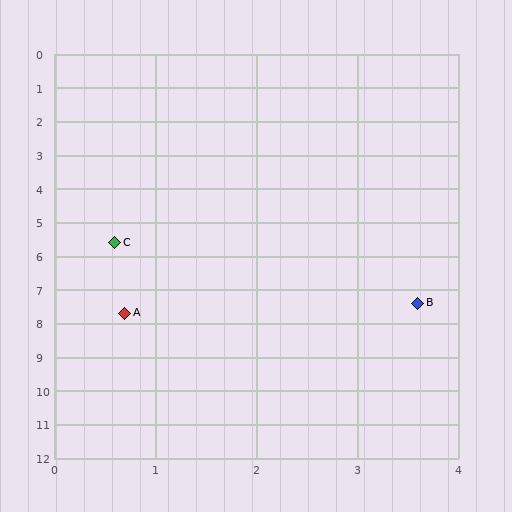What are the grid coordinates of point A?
Point A is at approximately (0.7, 7.7).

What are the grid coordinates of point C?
Point C is at approximately (0.6, 5.6).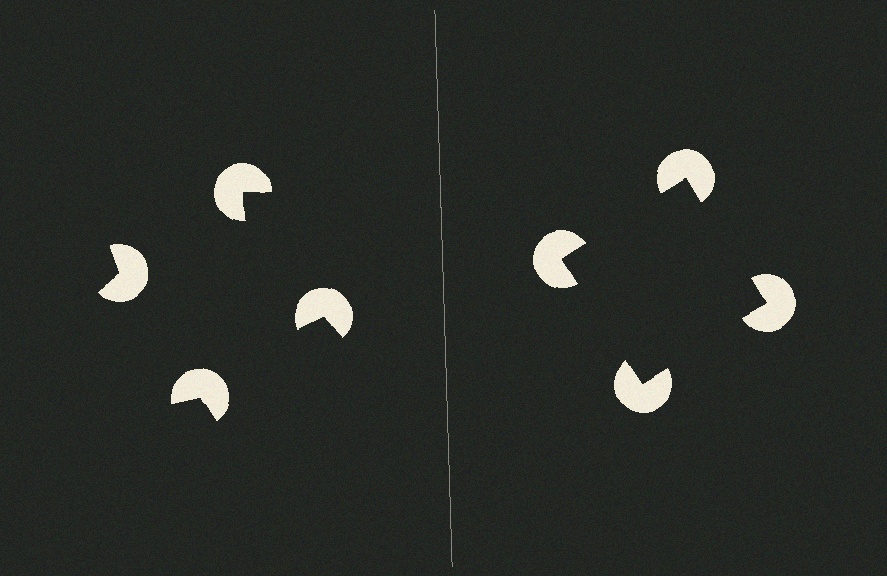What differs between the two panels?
The pac-man discs are positioned identically on both sides; only the wedge orientations differ. On the right they align to a square; on the left they are misaligned.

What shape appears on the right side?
An illusory square.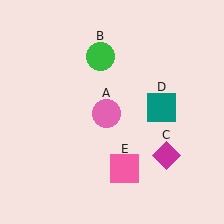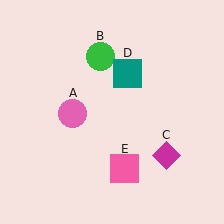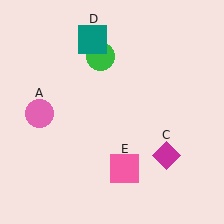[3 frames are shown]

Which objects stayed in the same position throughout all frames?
Green circle (object B) and magenta diamond (object C) and pink square (object E) remained stationary.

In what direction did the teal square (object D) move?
The teal square (object D) moved up and to the left.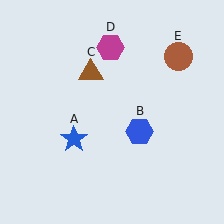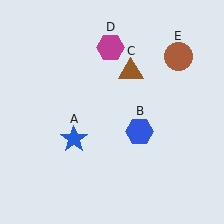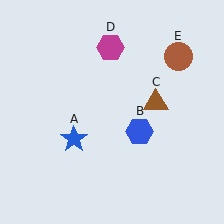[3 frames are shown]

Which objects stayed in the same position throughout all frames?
Blue star (object A) and blue hexagon (object B) and magenta hexagon (object D) and brown circle (object E) remained stationary.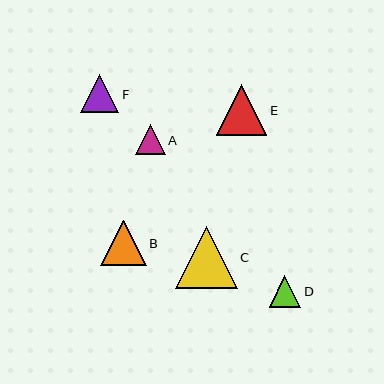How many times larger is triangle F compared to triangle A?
Triangle F is approximately 1.3 times the size of triangle A.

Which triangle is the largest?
Triangle C is the largest with a size of approximately 62 pixels.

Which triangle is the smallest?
Triangle A is the smallest with a size of approximately 30 pixels.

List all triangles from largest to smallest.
From largest to smallest: C, E, B, F, D, A.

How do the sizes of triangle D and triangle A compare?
Triangle D and triangle A are approximately the same size.